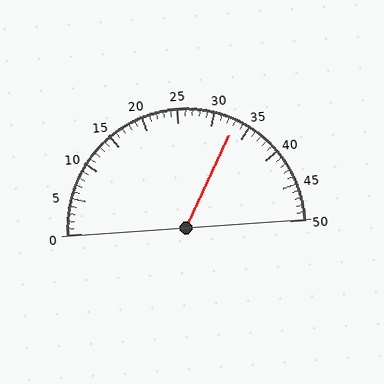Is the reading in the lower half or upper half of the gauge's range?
The reading is in the upper half of the range (0 to 50).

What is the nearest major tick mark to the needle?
The nearest major tick mark is 35.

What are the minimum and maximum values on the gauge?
The gauge ranges from 0 to 50.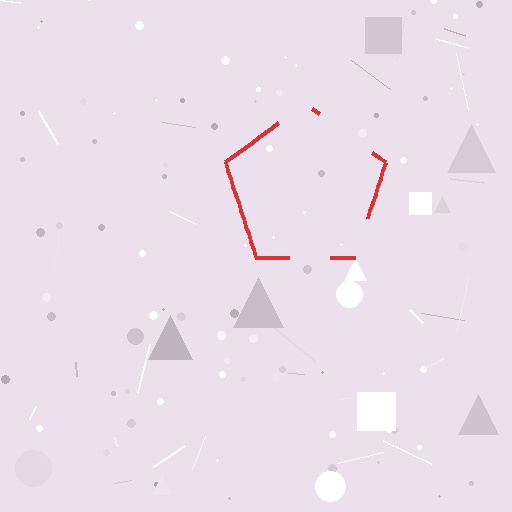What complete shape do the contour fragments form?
The contour fragments form a pentagon.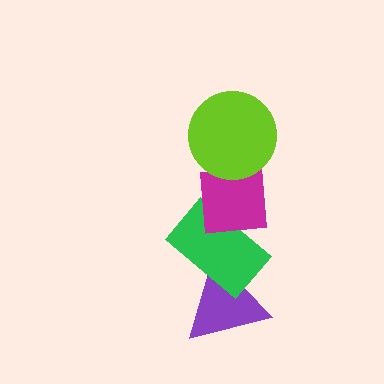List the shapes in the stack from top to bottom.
From top to bottom: the lime circle, the magenta square, the green rectangle, the purple triangle.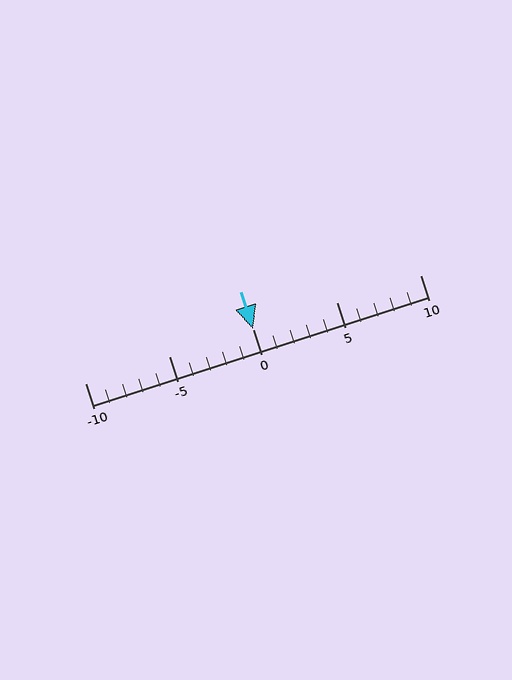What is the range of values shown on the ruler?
The ruler shows values from -10 to 10.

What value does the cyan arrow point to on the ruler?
The cyan arrow points to approximately 0.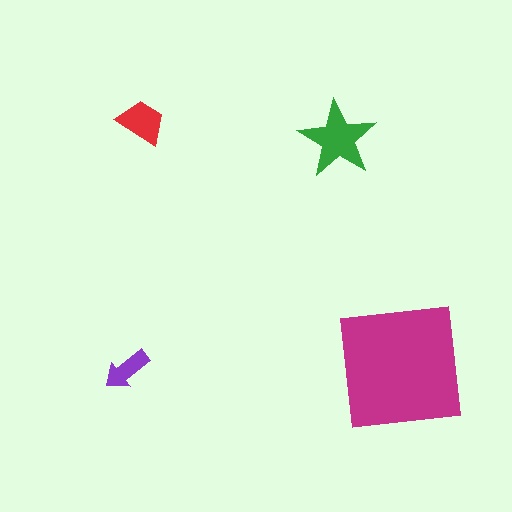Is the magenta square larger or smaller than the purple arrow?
Larger.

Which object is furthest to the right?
The magenta square is rightmost.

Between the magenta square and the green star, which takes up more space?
The magenta square.